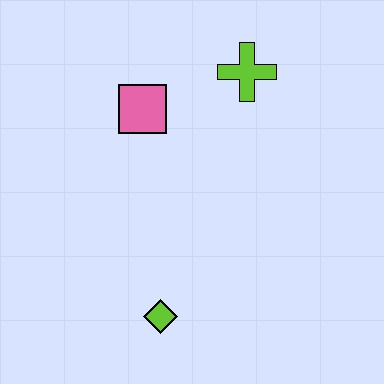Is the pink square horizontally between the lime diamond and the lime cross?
No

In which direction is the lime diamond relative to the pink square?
The lime diamond is below the pink square.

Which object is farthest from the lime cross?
The lime diamond is farthest from the lime cross.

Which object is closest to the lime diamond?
The pink square is closest to the lime diamond.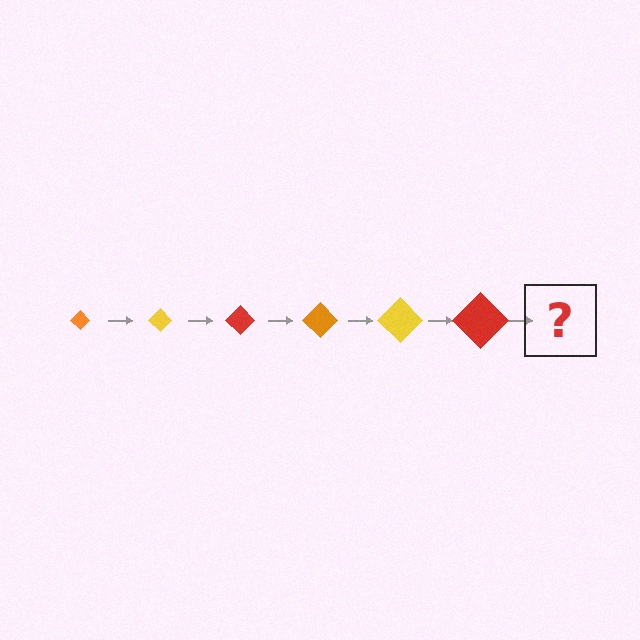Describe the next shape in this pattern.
It should be an orange diamond, larger than the previous one.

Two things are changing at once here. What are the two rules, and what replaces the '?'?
The two rules are that the diamond grows larger each step and the color cycles through orange, yellow, and red. The '?' should be an orange diamond, larger than the previous one.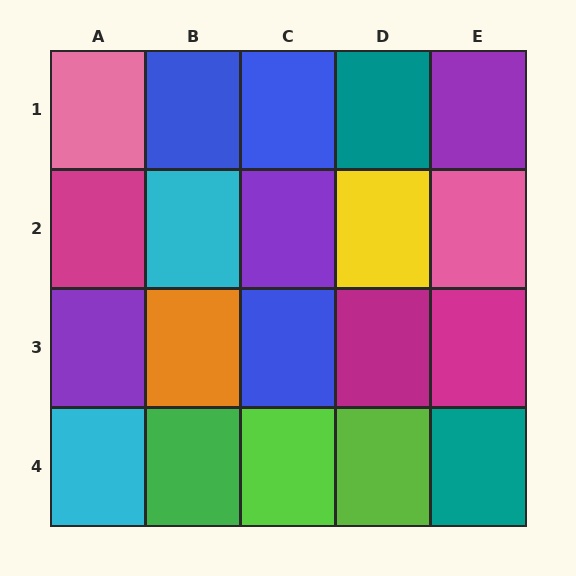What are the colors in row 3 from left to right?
Purple, orange, blue, magenta, magenta.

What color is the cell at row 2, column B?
Cyan.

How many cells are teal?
2 cells are teal.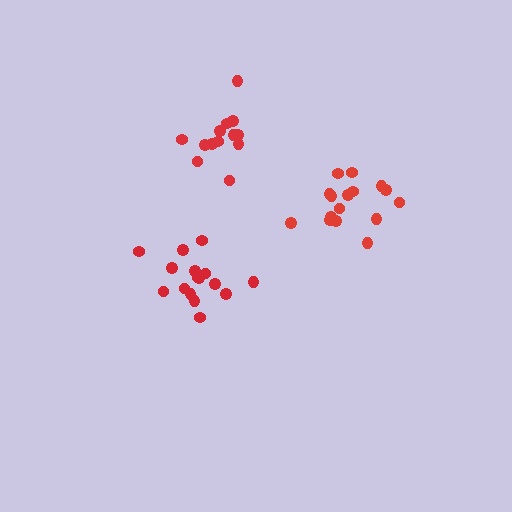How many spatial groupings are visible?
There are 3 spatial groupings.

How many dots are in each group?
Group 1: 13 dots, Group 2: 16 dots, Group 3: 16 dots (45 total).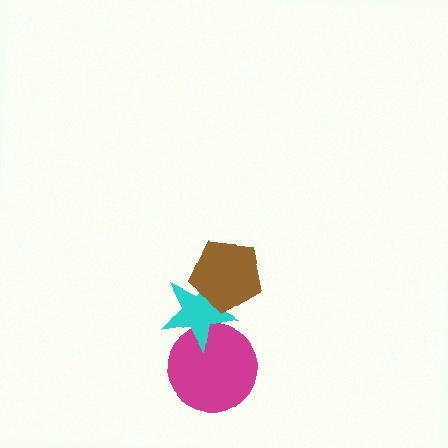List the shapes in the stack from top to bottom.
From top to bottom: the brown pentagon, the cyan star, the magenta circle.